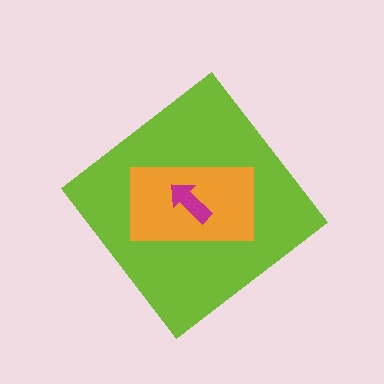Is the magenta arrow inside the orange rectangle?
Yes.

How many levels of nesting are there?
3.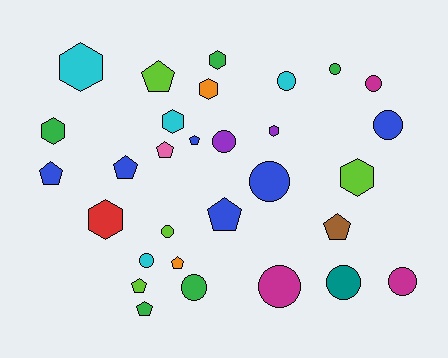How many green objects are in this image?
There are 5 green objects.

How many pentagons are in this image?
There are 10 pentagons.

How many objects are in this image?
There are 30 objects.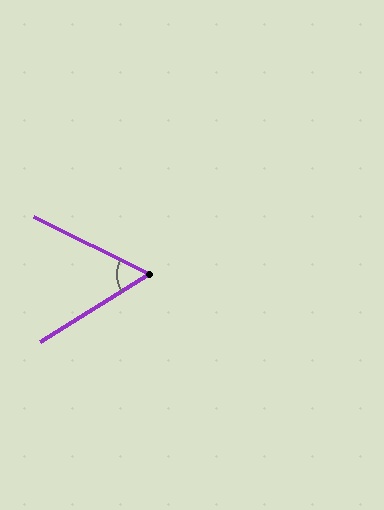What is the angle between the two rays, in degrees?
Approximately 58 degrees.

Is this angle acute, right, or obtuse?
It is acute.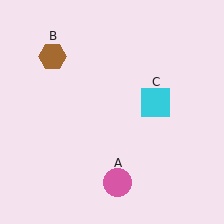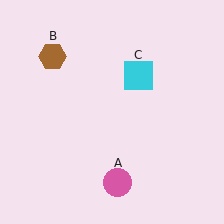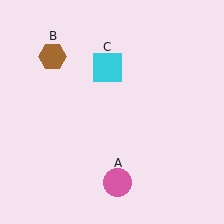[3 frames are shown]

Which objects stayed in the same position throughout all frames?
Pink circle (object A) and brown hexagon (object B) remained stationary.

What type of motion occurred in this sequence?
The cyan square (object C) rotated counterclockwise around the center of the scene.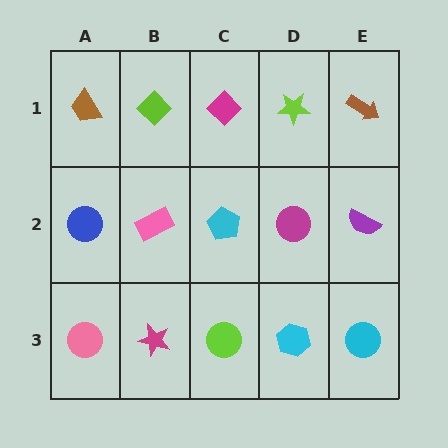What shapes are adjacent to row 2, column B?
A lime diamond (row 1, column B), a magenta star (row 3, column B), a blue circle (row 2, column A), a cyan pentagon (row 2, column C).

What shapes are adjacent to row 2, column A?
A brown trapezoid (row 1, column A), a pink circle (row 3, column A), a pink rectangle (row 2, column B).